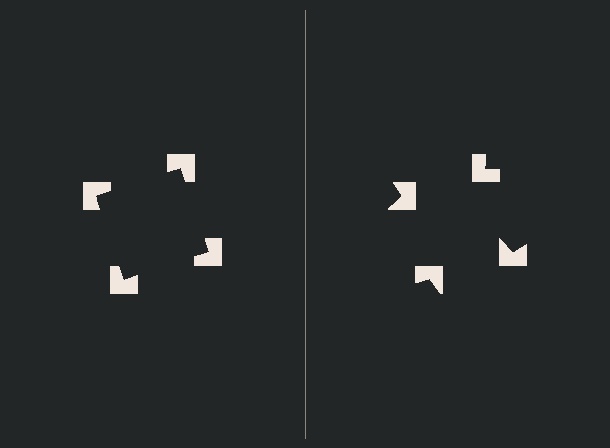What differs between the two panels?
The notched squares are positioned identically on both sides; only the wedge orientations differ. On the left they align to a square; on the right they are misaligned.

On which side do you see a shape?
An illusory square appears on the left side. On the right side the wedge cuts are rotated, so no coherent shape forms.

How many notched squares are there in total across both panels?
8 — 4 on each side.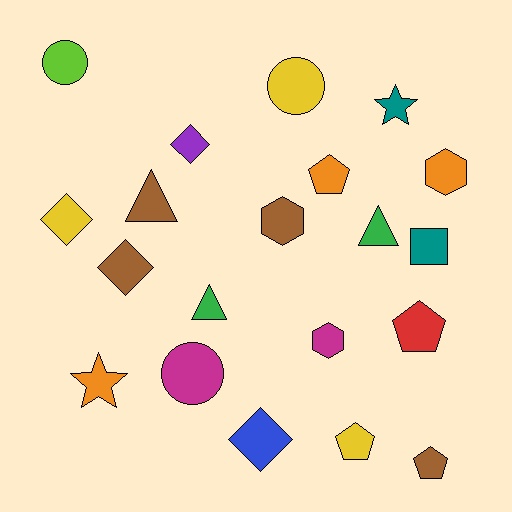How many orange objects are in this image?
There are 3 orange objects.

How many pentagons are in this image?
There are 4 pentagons.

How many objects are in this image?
There are 20 objects.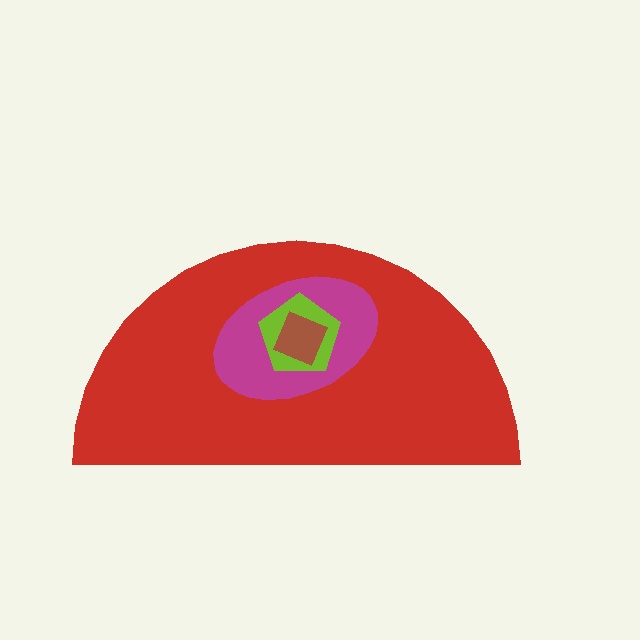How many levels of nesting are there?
4.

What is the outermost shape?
The red semicircle.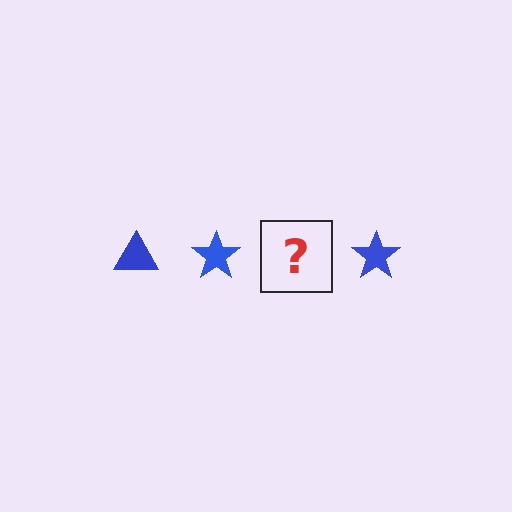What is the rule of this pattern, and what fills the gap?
The rule is that the pattern cycles through triangle, star shapes in blue. The gap should be filled with a blue triangle.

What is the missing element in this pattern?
The missing element is a blue triangle.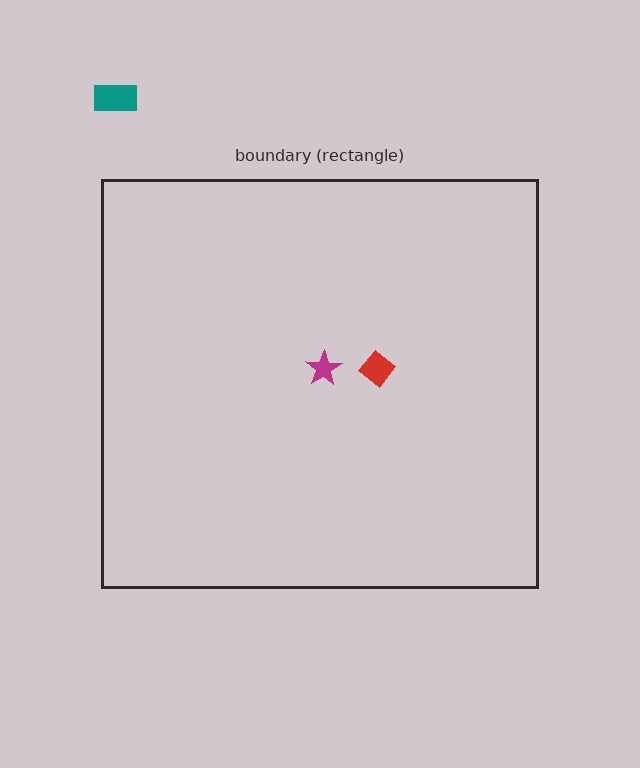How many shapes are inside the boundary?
2 inside, 1 outside.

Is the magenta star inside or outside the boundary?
Inside.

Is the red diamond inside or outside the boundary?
Inside.